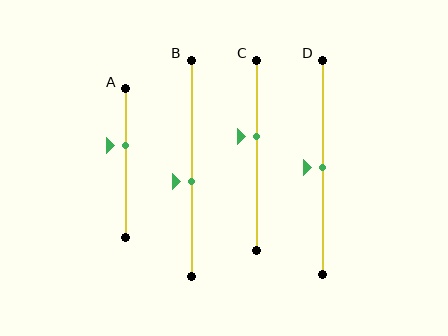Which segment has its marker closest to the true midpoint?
Segment D has its marker closest to the true midpoint.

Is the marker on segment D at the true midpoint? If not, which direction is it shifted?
Yes, the marker on segment D is at the true midpoint.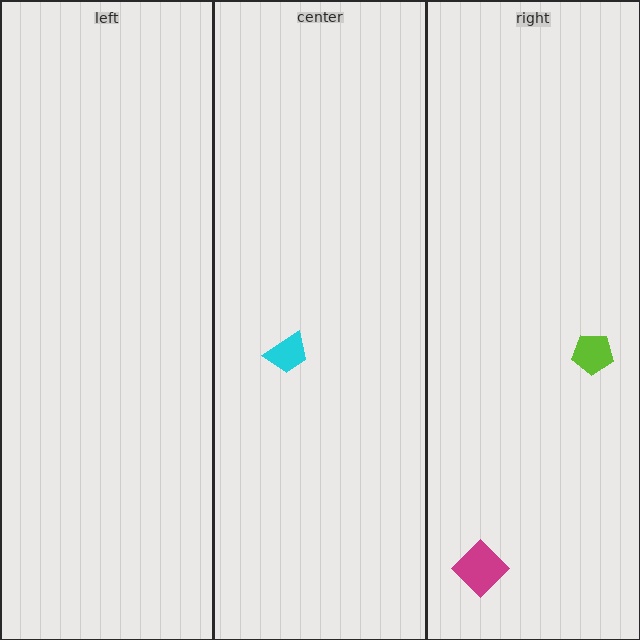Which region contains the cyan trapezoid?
The center region.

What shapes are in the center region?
The cyan trapezoid.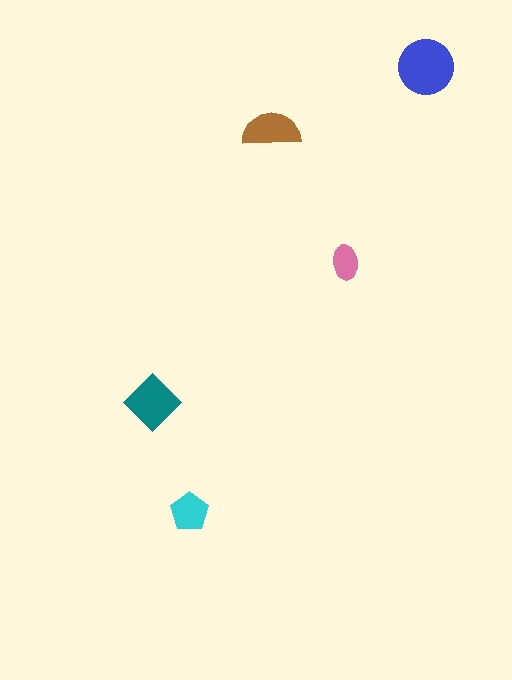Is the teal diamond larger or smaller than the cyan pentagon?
Larger.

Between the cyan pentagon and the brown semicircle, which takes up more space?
The brown semicircle.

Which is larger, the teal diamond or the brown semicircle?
The teal diamond.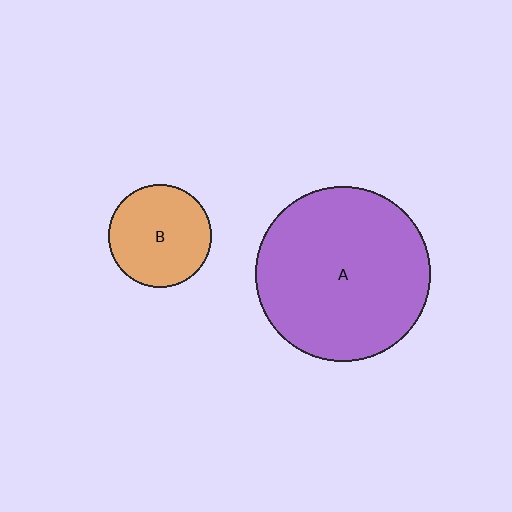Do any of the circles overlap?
No, none of the circles overlap.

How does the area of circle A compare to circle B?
Approximately 2.9 times.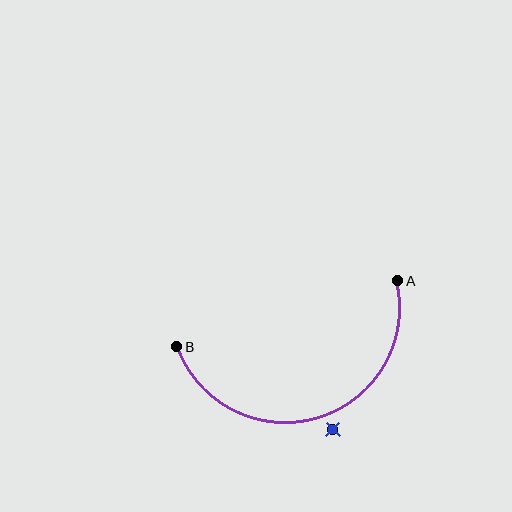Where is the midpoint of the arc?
The arc midpoint is the point on the curve farthest from the straight line joining A and B. It sits below that line.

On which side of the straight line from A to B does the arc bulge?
The arc bulges below the straight line connecting A and B.